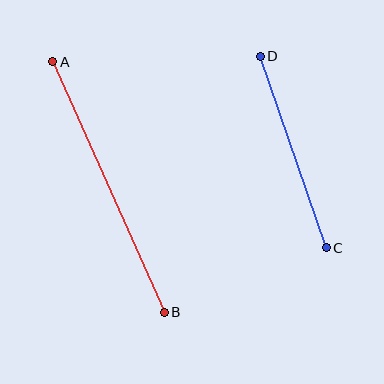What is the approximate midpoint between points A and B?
The midpoint is at approximately (108, 187) pixels.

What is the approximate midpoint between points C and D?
The midpoint is at approximately (293, 152) pixels.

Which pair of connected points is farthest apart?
Points A and B are farthest apart.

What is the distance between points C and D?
The distance is approximately 202 pixels.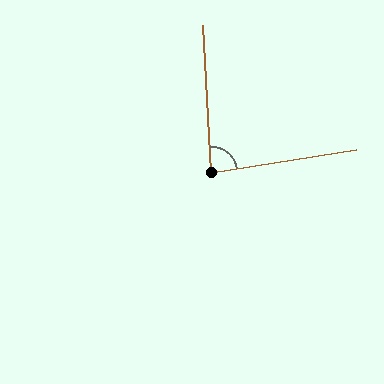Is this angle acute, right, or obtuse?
It is acute.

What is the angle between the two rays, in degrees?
Approximately 84 degrees.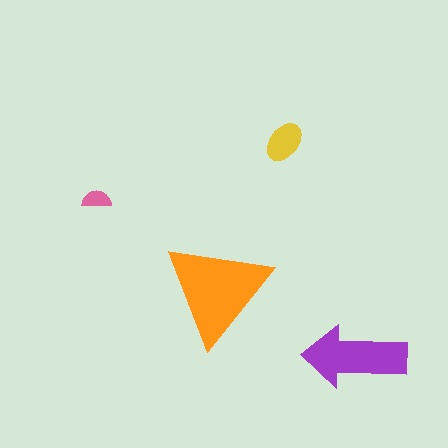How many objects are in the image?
There are 4 objects in the image.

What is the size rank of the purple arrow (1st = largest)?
2nd.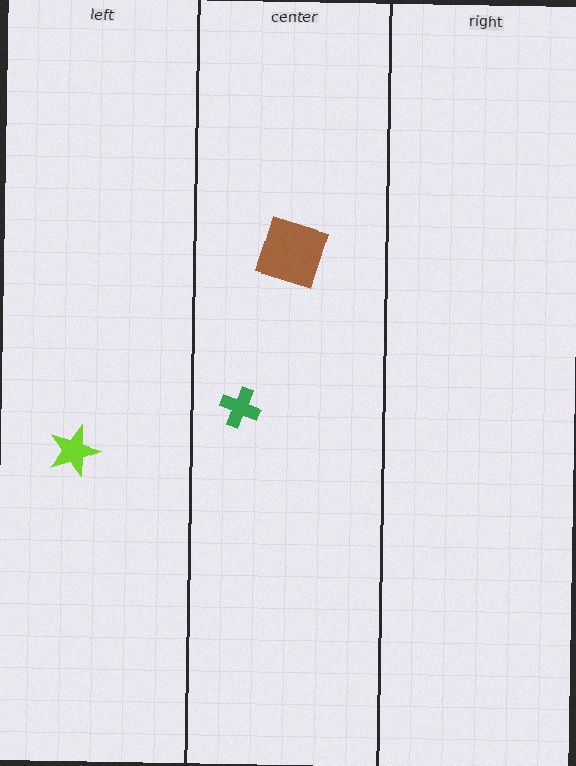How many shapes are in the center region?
2.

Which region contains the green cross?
The center region.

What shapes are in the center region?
The green cross, the brown square.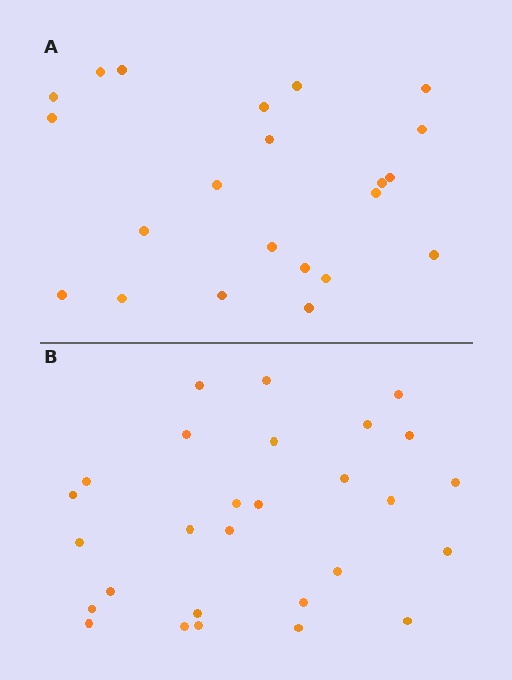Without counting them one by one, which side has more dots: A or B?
Region B (the bottom region) has more dots.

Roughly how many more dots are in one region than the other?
Region B has about 6 more dots than region A.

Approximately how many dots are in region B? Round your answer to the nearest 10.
About 30 dots. (The exact count is 28, which rounds to 30.)